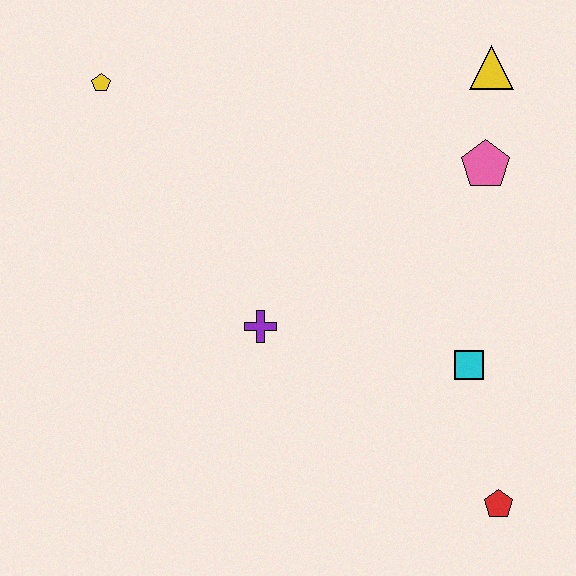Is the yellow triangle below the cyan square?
No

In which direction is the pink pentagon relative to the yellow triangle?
The pink pentagon is below the yellow triangle.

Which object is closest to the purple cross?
The cyan square is closest to the purple cross.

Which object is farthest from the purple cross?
The yellow triangle is farthest from the purple cross.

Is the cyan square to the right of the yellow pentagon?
Yes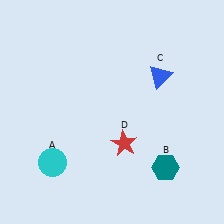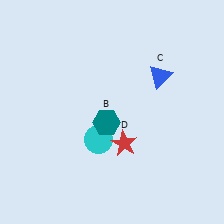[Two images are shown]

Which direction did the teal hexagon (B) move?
The teal hexagon (B) moved left.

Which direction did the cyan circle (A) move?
The cyan circle (A) moved right.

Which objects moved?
The objects that moved are: the cyan circle (A), the teal hexagon (B).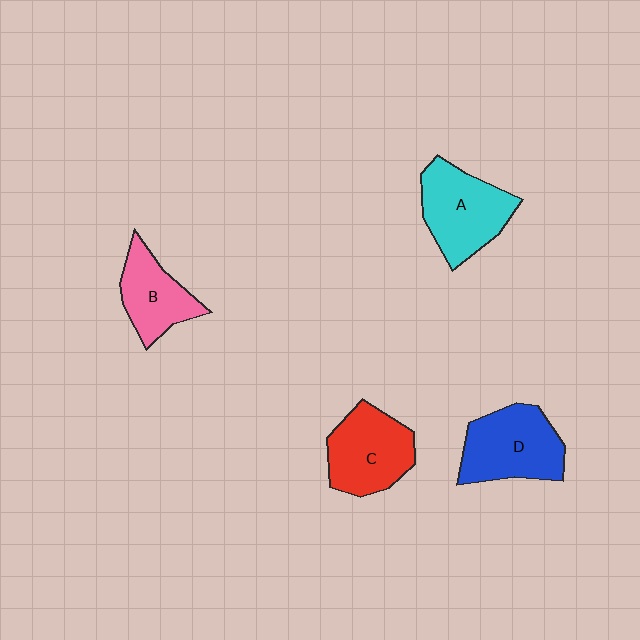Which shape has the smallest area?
Shape B (pink).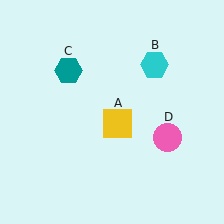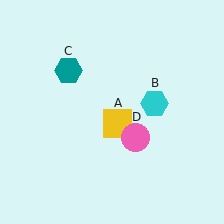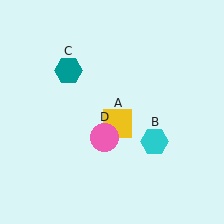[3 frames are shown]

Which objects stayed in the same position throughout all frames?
Yellow square (object A) and teal hexagon (object C) remained stationary.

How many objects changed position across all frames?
2 objects changed position: cyan hexagon (object B), pink circle (object D).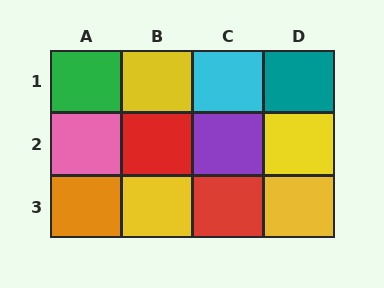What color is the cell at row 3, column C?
Red.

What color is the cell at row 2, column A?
Pink.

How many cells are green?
1 cell is green.